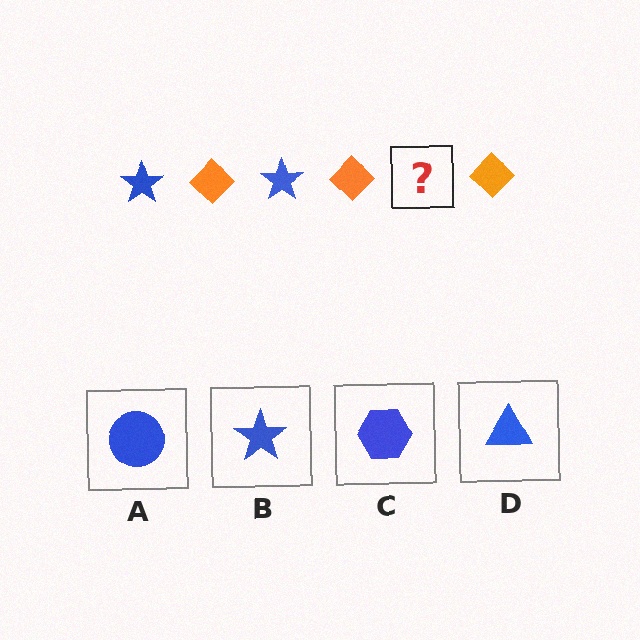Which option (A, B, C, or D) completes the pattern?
B.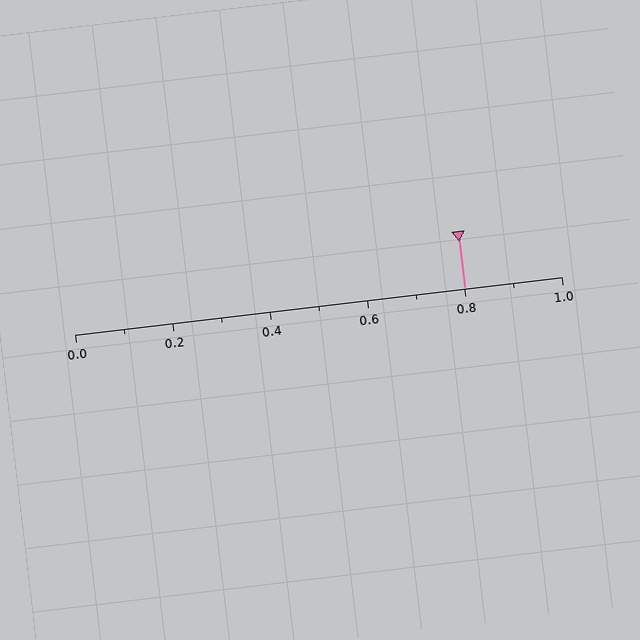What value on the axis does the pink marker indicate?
The marker indicates approximately 0.8.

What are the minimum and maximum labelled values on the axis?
The axis runs from 0.0 to 1.0.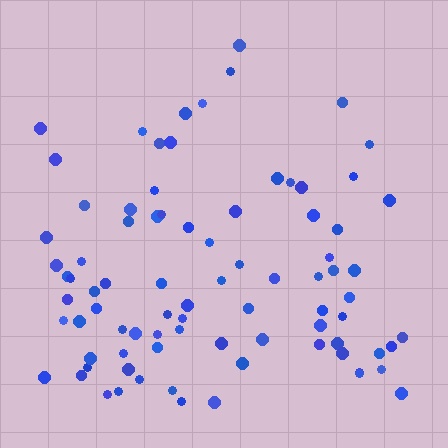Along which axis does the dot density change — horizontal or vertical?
Vertical.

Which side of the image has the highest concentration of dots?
The bottom.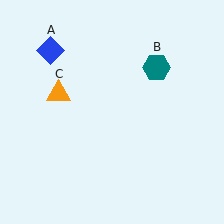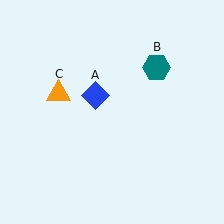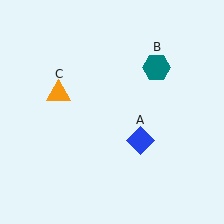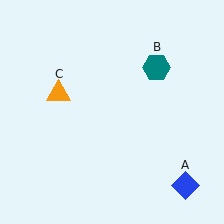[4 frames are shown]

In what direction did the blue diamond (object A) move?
The blue diamond (object A) moved down and to the right.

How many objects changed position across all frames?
1 object changed position: blue diamond (object A).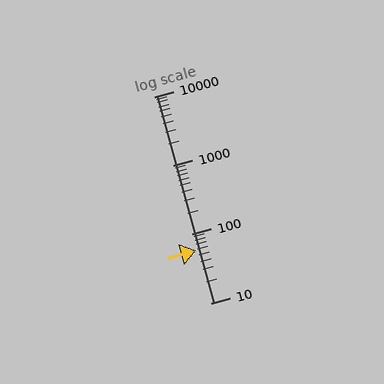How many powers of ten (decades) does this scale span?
The scale spans 3 decades, from 10 to 10000.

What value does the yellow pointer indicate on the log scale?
The pointer indicates approximately 59.